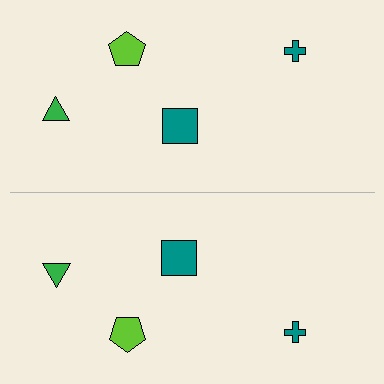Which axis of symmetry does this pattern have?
The pattern has a horizontal axis of symmetry running through the center of the image.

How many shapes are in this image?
There are 8 shapes in this image.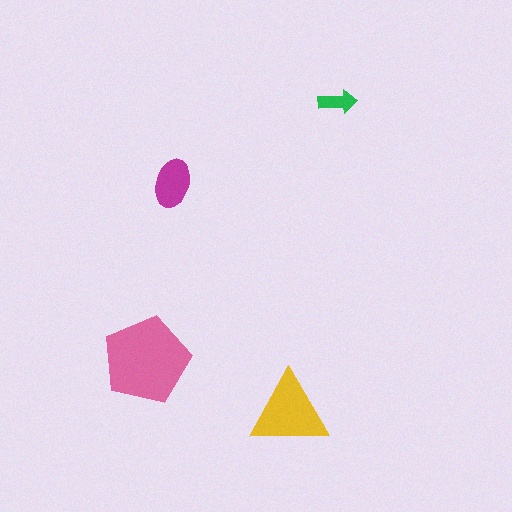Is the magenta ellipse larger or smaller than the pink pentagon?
Smaller.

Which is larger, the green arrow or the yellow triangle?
The yellow triangle.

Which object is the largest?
The pink pentagon.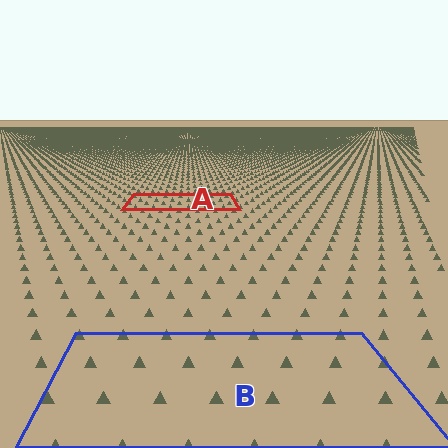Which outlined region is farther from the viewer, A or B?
Region A is farther from the viewer — the texture elements inside it appear smaller and more densely packed.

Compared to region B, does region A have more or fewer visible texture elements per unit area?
Region A has more texture elements per unit area — they are packed more densely because it is farther away.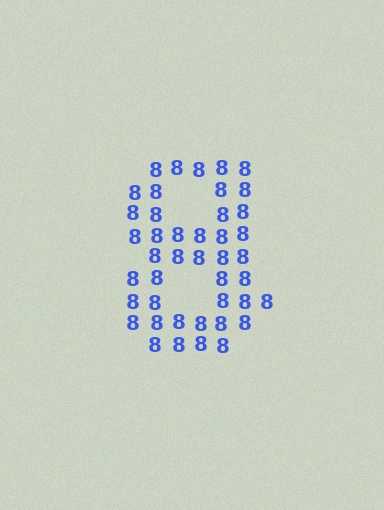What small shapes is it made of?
It is made of small digit 8's.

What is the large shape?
The large shape is the digit 8.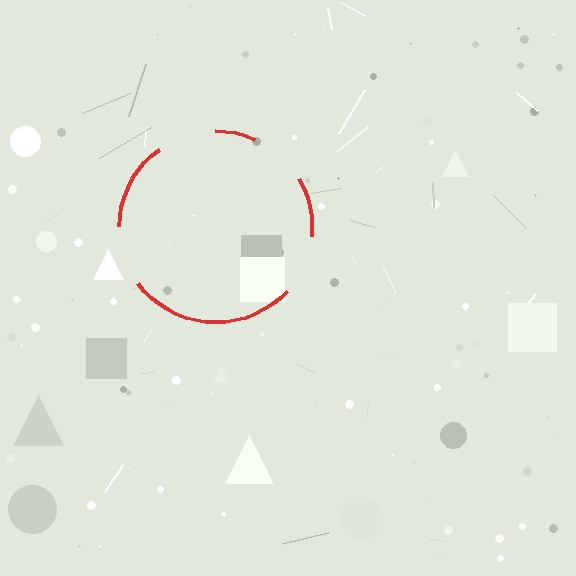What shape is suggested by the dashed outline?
The dashed outline suggests a circle.